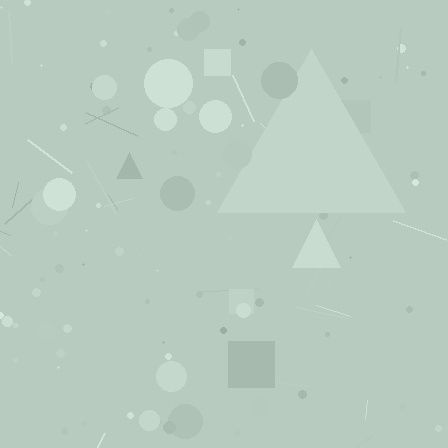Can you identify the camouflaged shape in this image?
The camouflaged shape is a triangle.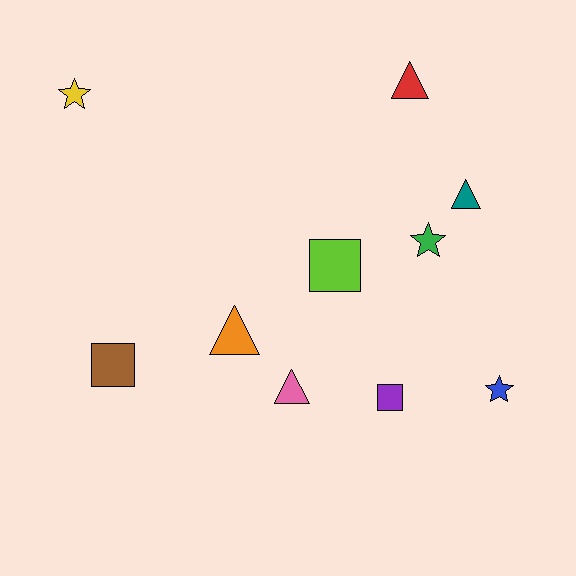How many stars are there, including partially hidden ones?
There are 3 stars.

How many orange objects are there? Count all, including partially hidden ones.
There is 1 orange object.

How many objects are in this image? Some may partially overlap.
There are 10 objects.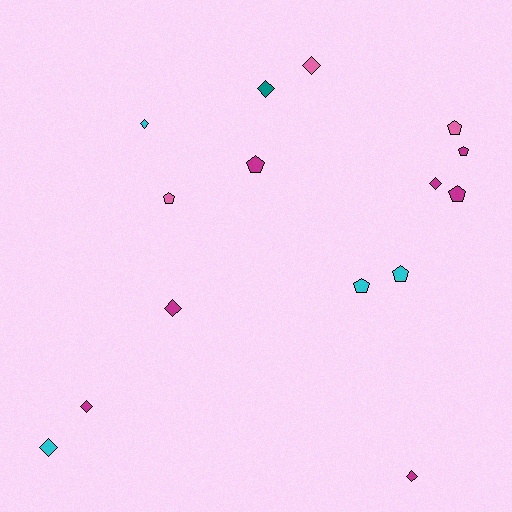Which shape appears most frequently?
Diamond, with 8 objects.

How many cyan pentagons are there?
There are 2 cyan pentagons.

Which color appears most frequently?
Magenta, with 7 objects.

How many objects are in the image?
There are 15 objects.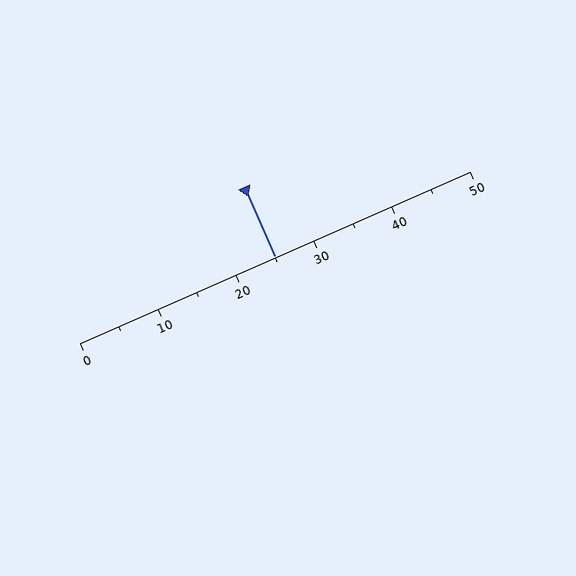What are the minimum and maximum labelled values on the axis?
The axis runs from 0 to 50.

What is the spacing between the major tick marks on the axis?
The major ticks are spaced 10 apart.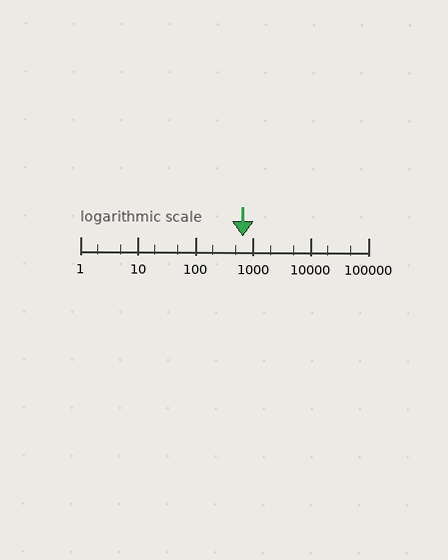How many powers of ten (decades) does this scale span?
The scale spans 5 decades, from 1 to 100000.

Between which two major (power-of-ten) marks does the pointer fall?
The pointer is between 100 and 1000.